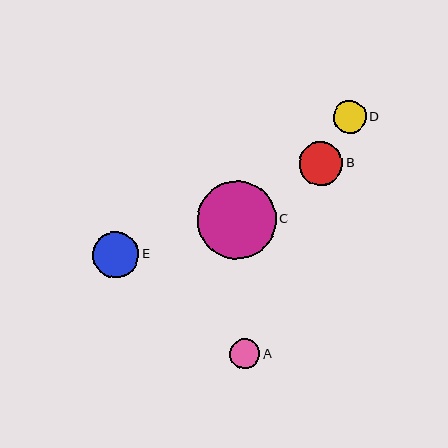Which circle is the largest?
Circle C is the largest with a size of approximately 78 pixels.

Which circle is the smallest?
Circle A is the smallest with a size of approximately 31 pixels.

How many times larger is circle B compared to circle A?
Circle B is approximately 1.4 times the size of circle A.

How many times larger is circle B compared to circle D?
Circle B is approximately 1.3 times the size of circle D.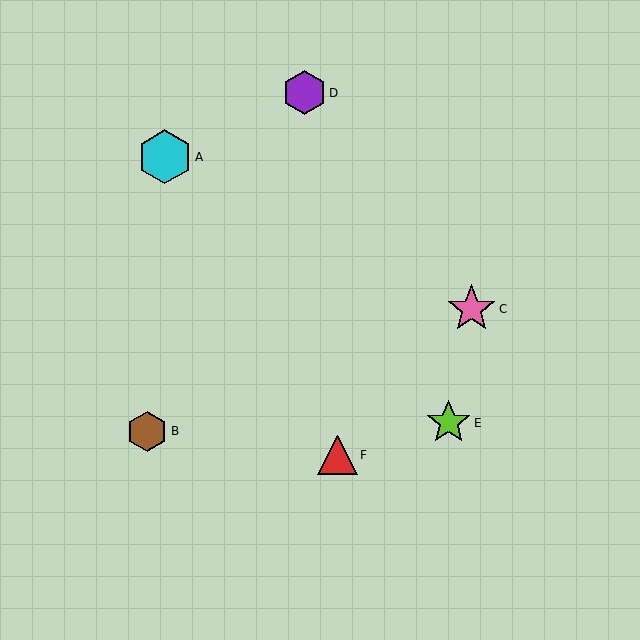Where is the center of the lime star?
The center of the lime star is at (449, 423).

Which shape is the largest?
The cyan hexagon (labeled A) is the largest.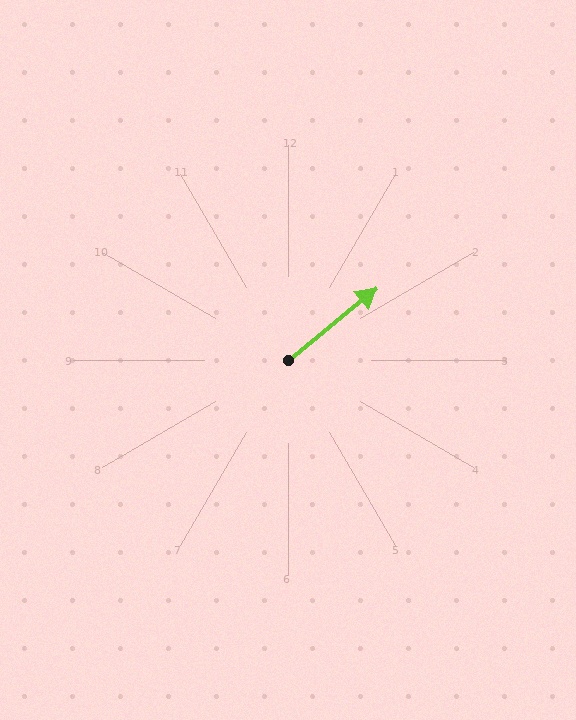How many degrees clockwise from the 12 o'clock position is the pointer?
Approximately 51 degrees.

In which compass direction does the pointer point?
Northeast.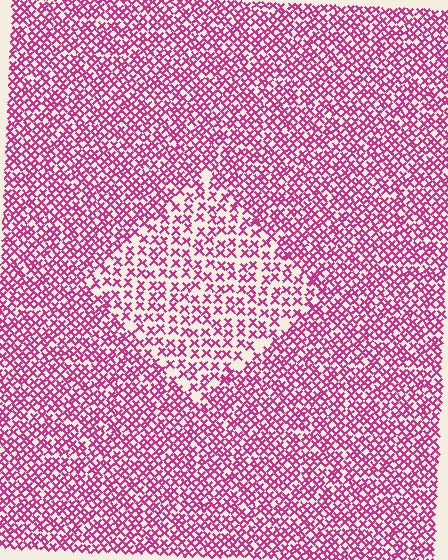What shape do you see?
I see a diamond.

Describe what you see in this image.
The image contains small magenta elements arranged at two different densities. A diamond-shaped region is visible where the elements are less densely packed than the surrounding area.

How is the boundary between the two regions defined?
The boundary is defined by a change in element density (approximately 1.7x ratio). All elements are the same color, size, and shape.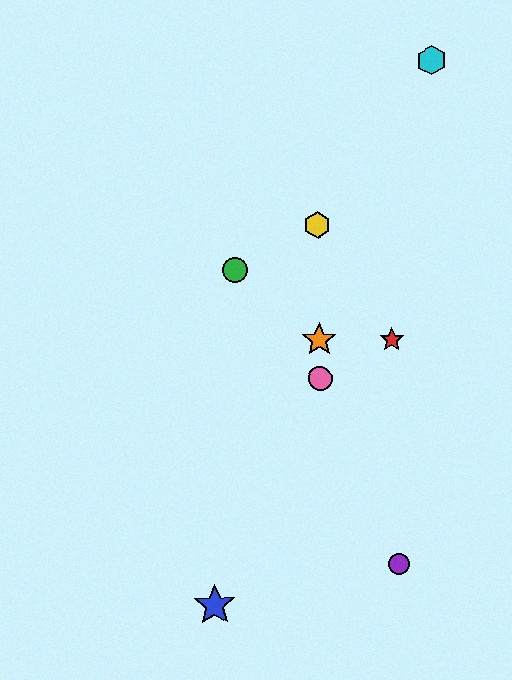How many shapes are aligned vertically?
3 shapes (the yellow hexagon, the orange star, the pink circle) are aligned vertically.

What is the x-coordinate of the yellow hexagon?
The yellow hexagon is at x≈318.